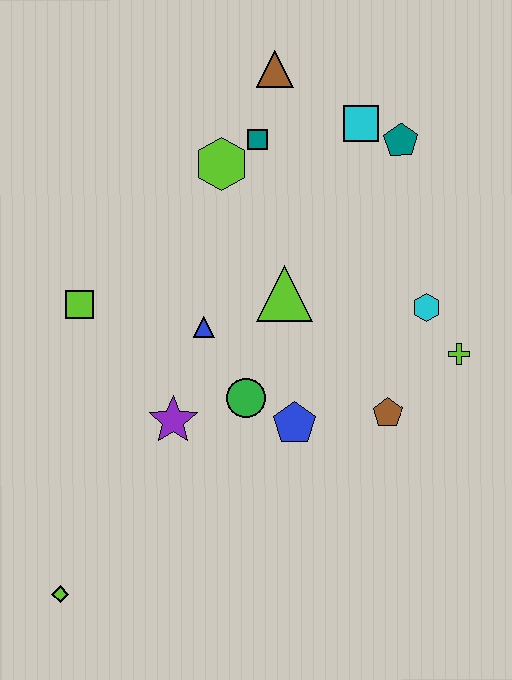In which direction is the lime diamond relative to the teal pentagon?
The lime diamond is below the teal pentagon.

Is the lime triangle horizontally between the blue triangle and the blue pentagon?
Yes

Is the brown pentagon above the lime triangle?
No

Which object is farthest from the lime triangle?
The lime diamond is farthest from the lime triangle.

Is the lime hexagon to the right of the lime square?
Yes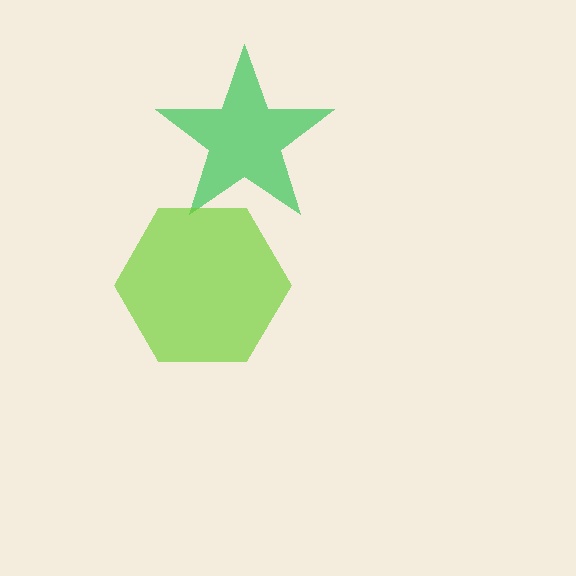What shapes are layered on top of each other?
The layered shapes are: a green star, a lime hexagon.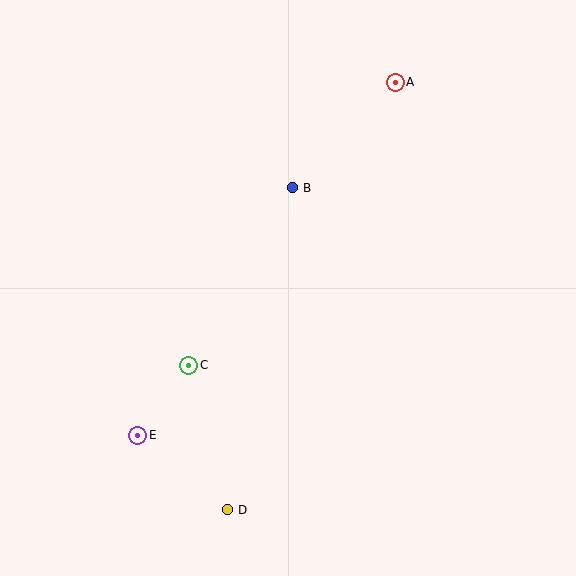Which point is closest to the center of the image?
Point B at (292, 188) is closest to the center.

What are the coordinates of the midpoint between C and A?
The midpoint between C and A is at (292, 224).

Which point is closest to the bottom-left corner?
Point E is closest to the bottom-left corner.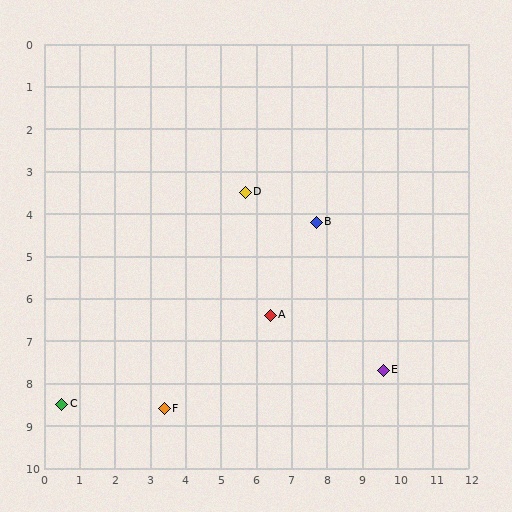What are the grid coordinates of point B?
Point B is at approximately (7.7, 4.2).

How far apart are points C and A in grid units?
Points C and A are about 6.3 grid units apart.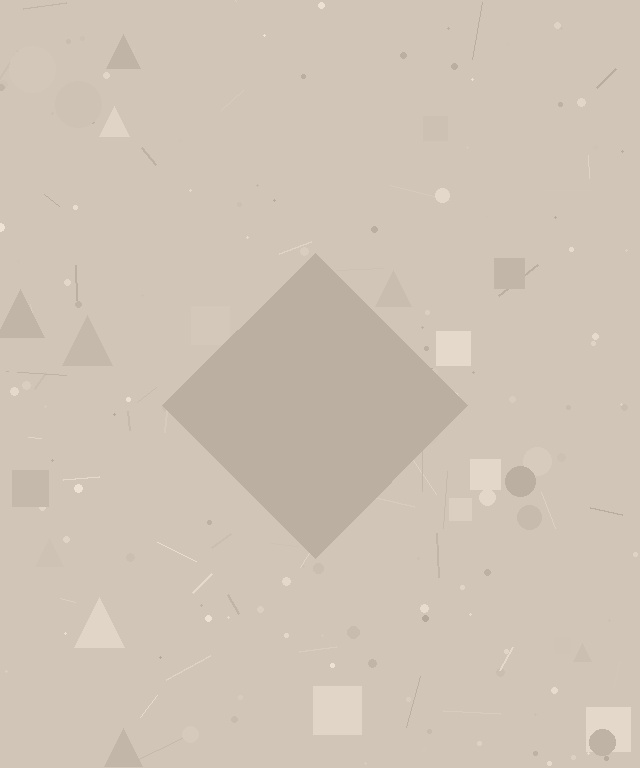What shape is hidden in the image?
A diamond is hidden in the image.